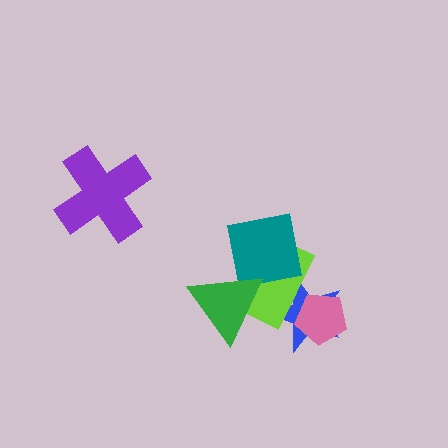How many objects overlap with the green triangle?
2 objects overlap with the green triangle.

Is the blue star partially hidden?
Yes, it is partially covered by another shape.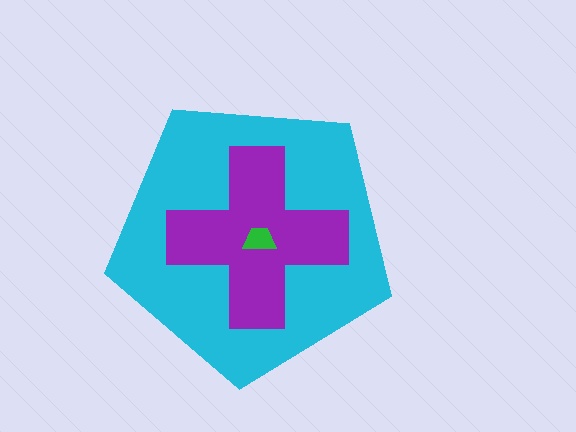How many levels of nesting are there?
3.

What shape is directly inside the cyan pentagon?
The purple cross.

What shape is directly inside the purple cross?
The green trapezoid.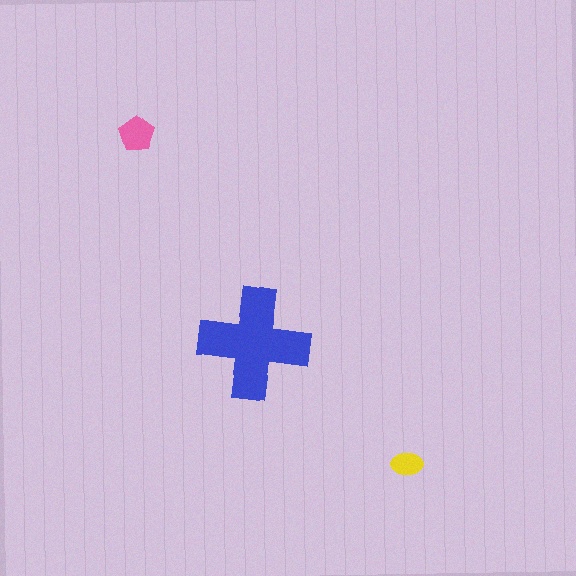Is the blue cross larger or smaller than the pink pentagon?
Larger.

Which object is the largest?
The blue cross.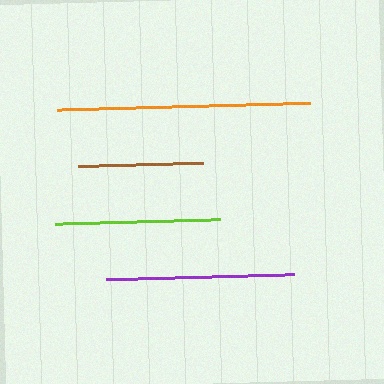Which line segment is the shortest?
The brown line is the shortest at approximately 125 pixels.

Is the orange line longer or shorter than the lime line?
The orange line is longer than the lime line.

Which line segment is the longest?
The orange line is the longest at approximately 253 pixels.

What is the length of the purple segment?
The purple segment is approximately 188 pixels long.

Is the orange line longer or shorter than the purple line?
The orange line is longer than the purple line.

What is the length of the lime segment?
The lime segment is approximately 165 pixels long.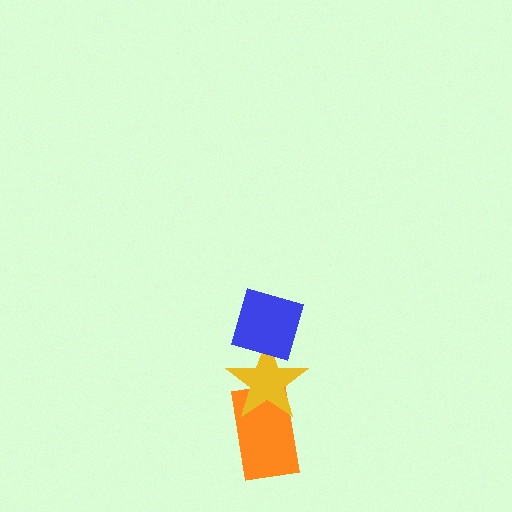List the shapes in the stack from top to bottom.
From top to bottom: the blue diamond, the yellow star, the orange rectangle.